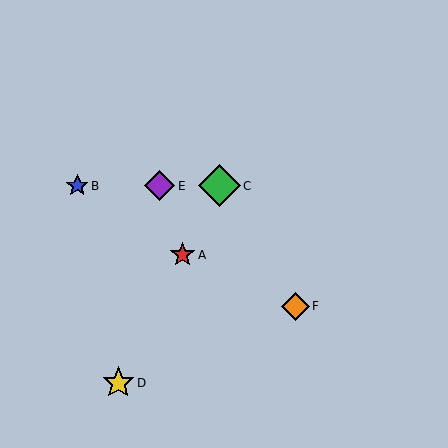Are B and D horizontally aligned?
No, B is at y≈186 and D is at y≈383.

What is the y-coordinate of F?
Object F is at y≈306.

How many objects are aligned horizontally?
3 objects (B, C, E) are aligned horizontally.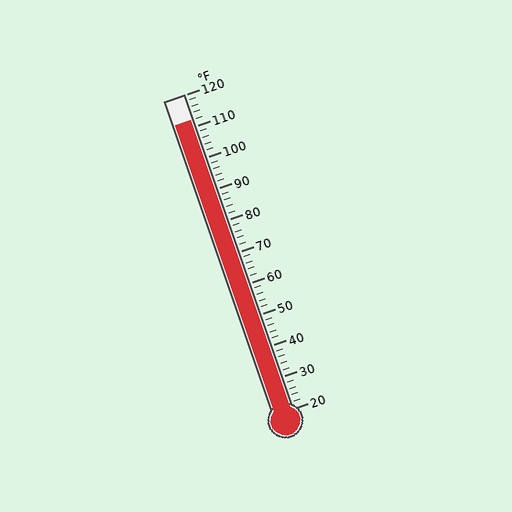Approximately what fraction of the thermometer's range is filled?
The thermometer is filled to approximately 90% of its range.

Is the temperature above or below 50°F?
The temperature is above 50°F.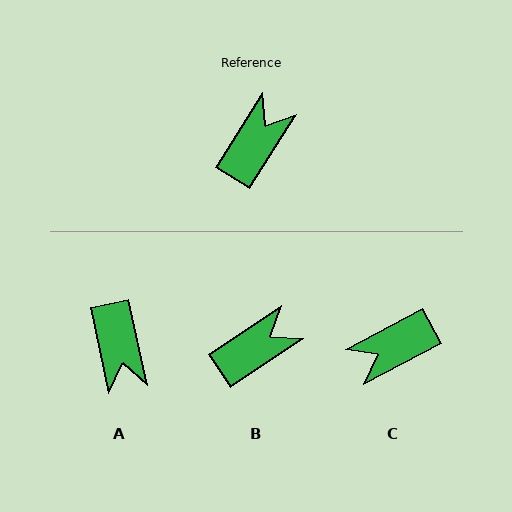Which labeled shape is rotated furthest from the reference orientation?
C, about 151 degrees away.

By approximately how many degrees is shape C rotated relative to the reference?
Approximately 151 degrees counter-clockwise.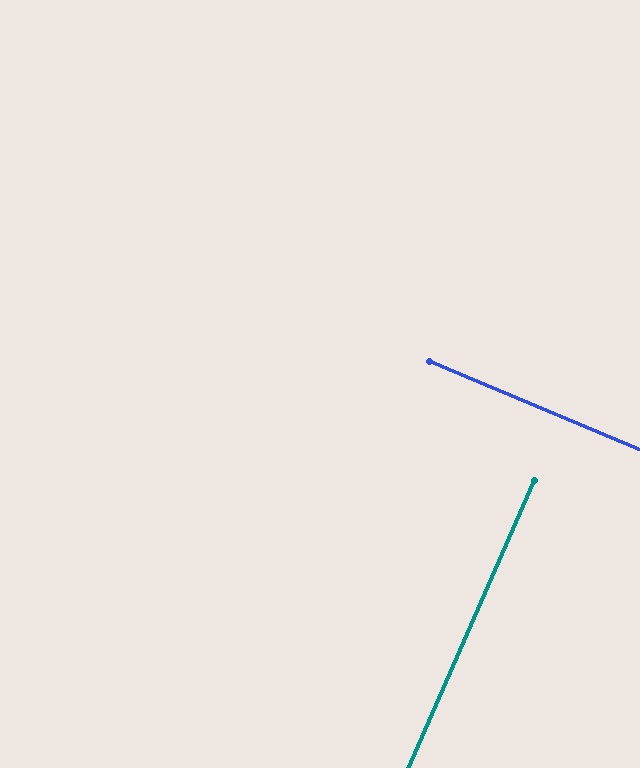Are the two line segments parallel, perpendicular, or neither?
Perpendicular — they meet at approximately 89°.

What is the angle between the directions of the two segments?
Approximately 89 degrees.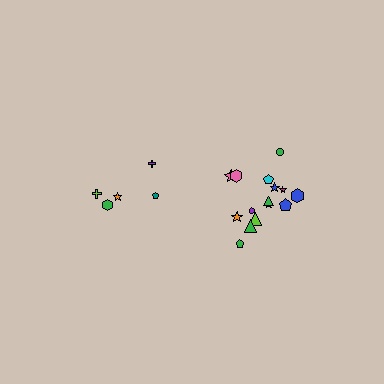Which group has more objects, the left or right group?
The right group.